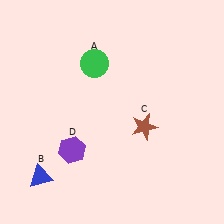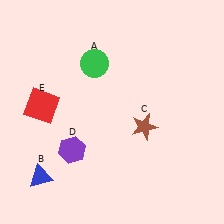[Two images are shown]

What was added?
A red square (E) was added in Image 2.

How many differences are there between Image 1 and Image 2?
There is 1 difference between the two images.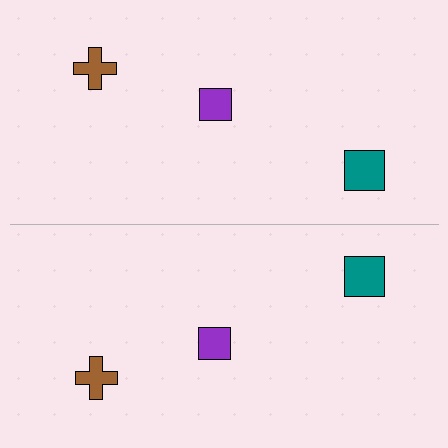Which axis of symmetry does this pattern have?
The pattern has a horizontal axis of symmetry running through the center of the image.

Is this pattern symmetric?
Yes, this pattern has bilateral (reflection) symmetry.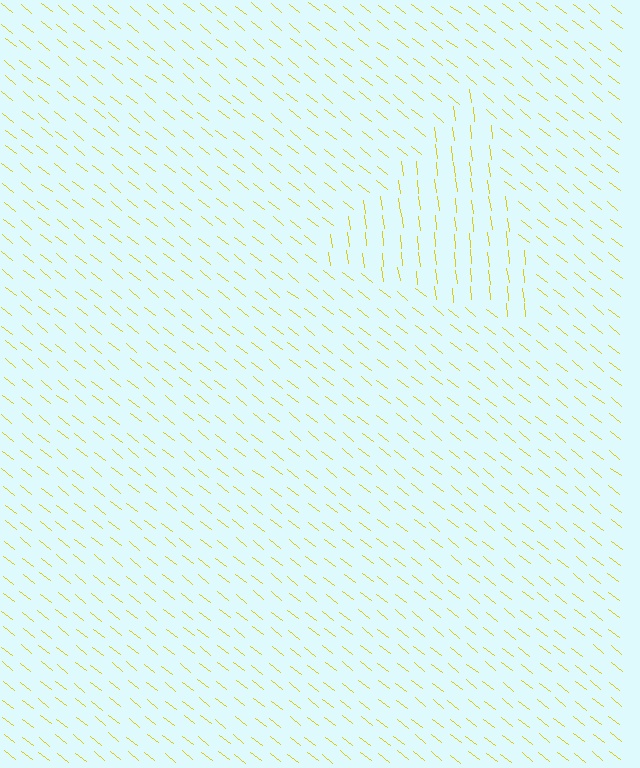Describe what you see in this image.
The image is filled with small yellow line segments. A triangle region in the image has lines oriented differently from the surrounding lines, creating a visible texture boundary.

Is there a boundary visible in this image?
Yes, there is a texture boundary formed by a change in line orientation.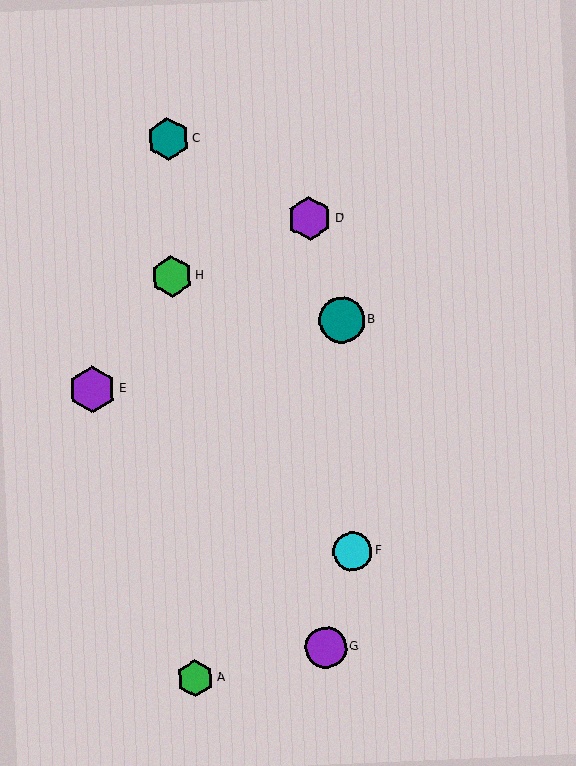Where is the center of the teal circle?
The center of the teal circle is at (341, 320).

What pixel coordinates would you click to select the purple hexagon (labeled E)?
Click at (92, 389) to select the purple hexagon E.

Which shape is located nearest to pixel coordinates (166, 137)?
The teal hexagon (labeled C) at (168, 139) is nearest to that location.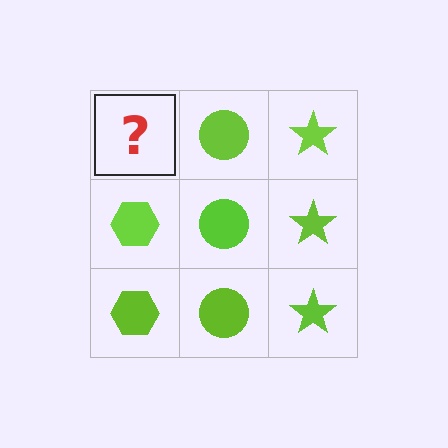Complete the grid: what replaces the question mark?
The question mark should be replaced with a lime hexagon.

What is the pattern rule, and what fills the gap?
The rule is that each column has a consistent shape. The gap should be filled with a lime hexagon.